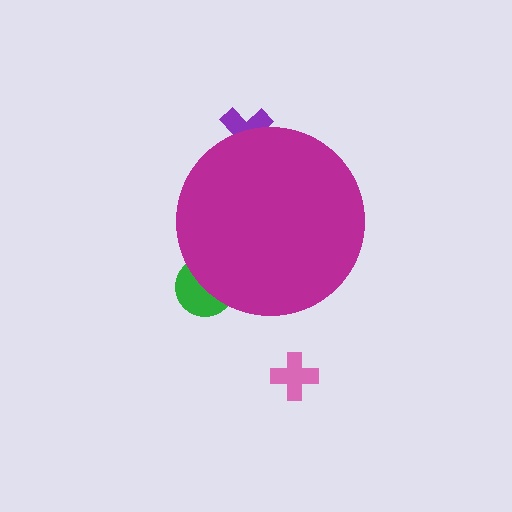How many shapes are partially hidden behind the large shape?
2 shapes are partially hidden.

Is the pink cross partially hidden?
No, the pink cross is fully visible.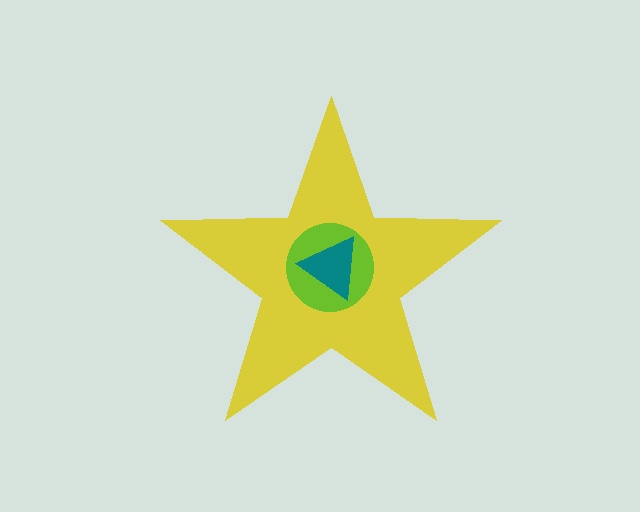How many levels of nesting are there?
3.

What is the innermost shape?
The teal triangle.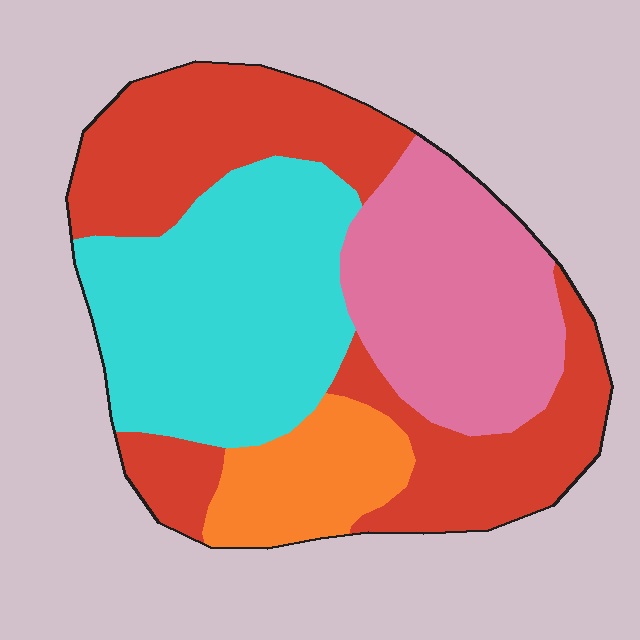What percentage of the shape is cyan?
Cyan covers 30% of the shape.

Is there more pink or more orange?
Pink.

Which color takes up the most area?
Red, at roughly 35%.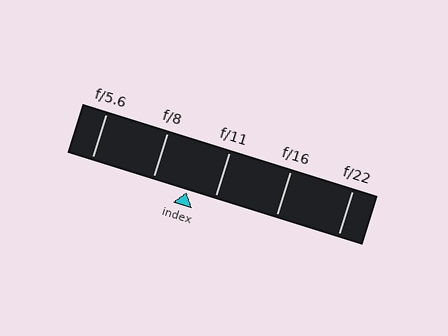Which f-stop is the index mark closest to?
The index mark is closest to f/11.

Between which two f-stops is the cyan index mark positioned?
The index mark is between f/8 and f/11.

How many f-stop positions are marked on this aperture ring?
There are 5 f-stop positions marked.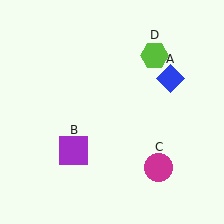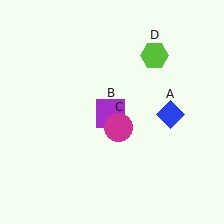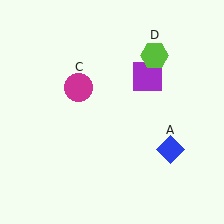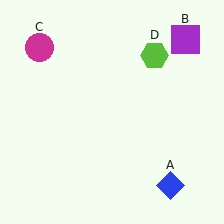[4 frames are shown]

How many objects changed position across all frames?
3 objects changed position: blue diamond (object A), purple square (object B), magenta circle (object C).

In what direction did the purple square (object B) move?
The purple square (object B) moved up and to the right.